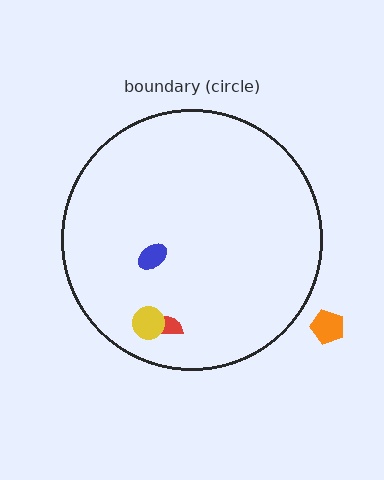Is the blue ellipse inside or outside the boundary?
Inside.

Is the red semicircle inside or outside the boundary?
Inside.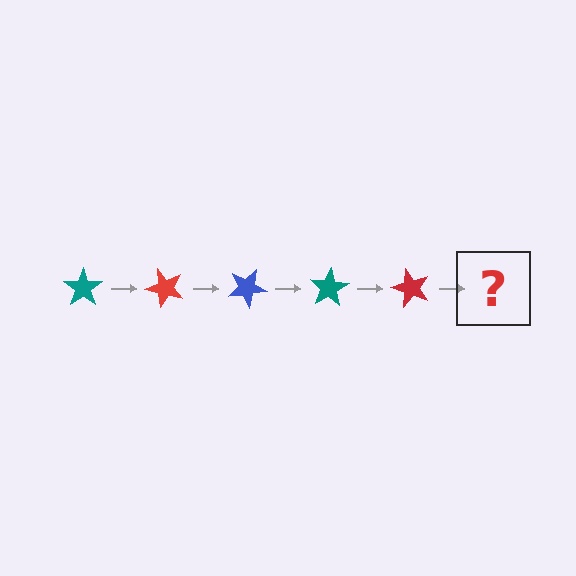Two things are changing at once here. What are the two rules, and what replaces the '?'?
The two rules are that it rotates 50 degrees each step and the color cycles through teal, red, and blue. The '?' should be a blue star, rotated 250 degrees from the start.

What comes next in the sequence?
The next element should be a blue star, rotated 250 degrees from the start.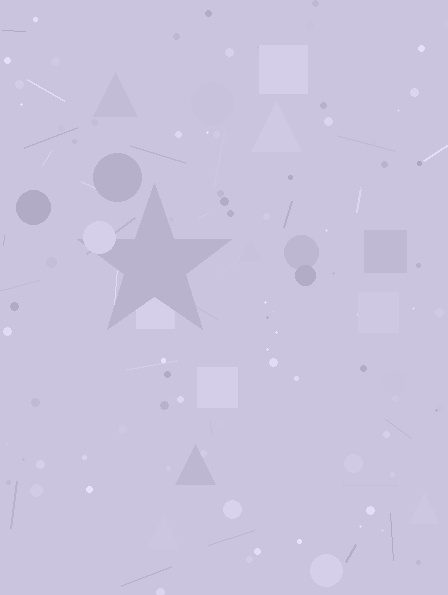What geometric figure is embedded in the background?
A star is embedded in the background.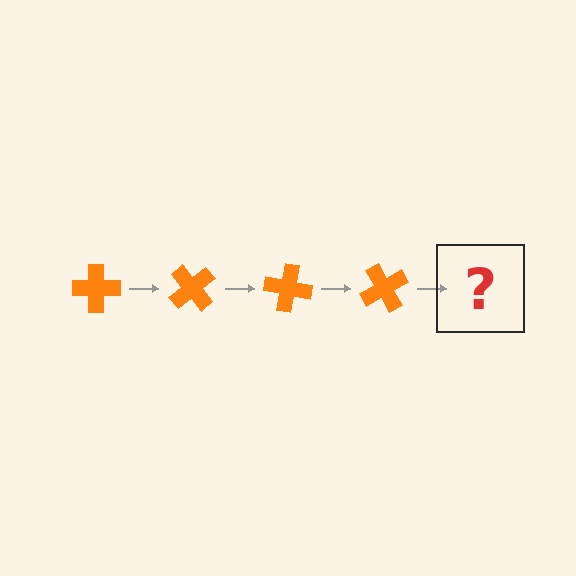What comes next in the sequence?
The next element should be an orange cross rotated 200 degrees.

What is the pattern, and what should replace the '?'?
The pattern is that the cross rotates 50 degrees each step. The '?' should be an orange cross rotated 200 degrees.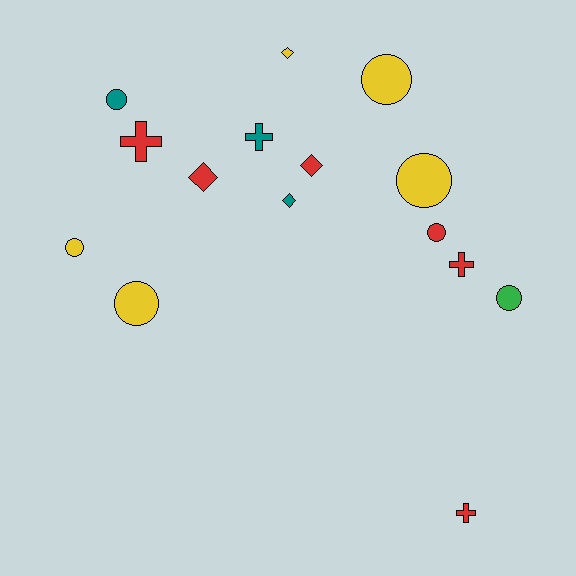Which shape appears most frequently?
Circle, with 7 objects.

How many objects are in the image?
There are 15 objects.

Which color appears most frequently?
Red, with 6 objects.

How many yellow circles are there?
There are 4 yellow circles.